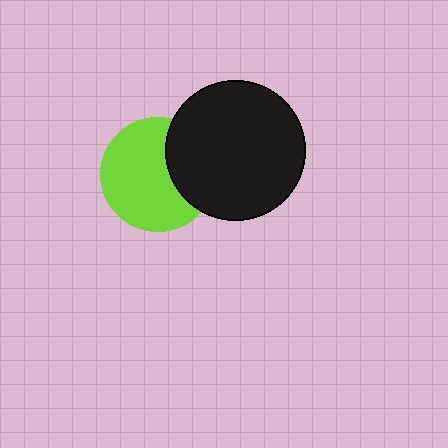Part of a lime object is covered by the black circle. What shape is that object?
It is a circle.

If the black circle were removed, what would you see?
You would see the complete lime circle.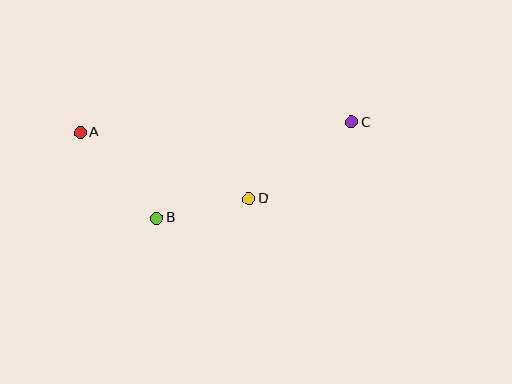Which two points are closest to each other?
Points B and D are closest to each other.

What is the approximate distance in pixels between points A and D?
The distance between A and D is approximately 181 pixels.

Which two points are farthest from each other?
Points A and C are farthest from each other.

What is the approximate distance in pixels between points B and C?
The distance between B and C is approximately 217 pixels.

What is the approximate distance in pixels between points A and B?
The distance between A and B is approximately 115 pixels.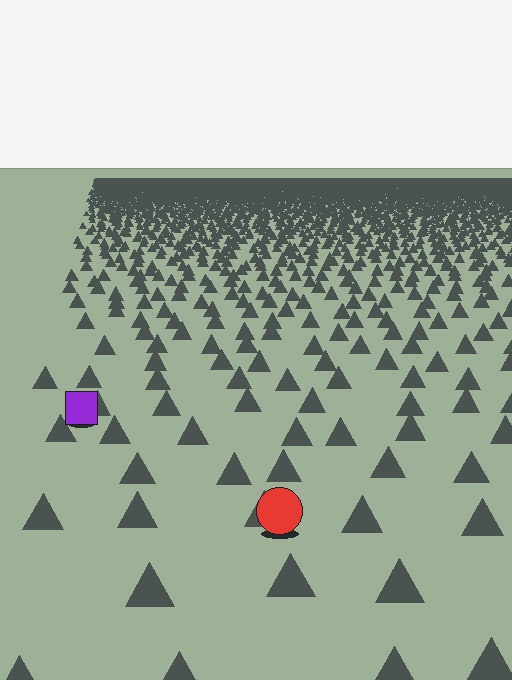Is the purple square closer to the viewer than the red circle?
No. The red circle is closer — you can tell from the texture gradient: the ground texture is coarser near it.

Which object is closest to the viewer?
The red circle is closest. The texture marks near it are larger and more spread out.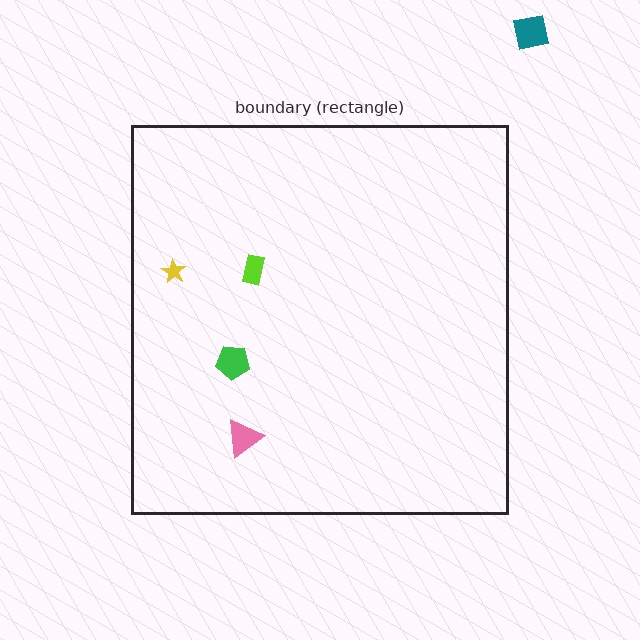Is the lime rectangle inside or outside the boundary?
Inside.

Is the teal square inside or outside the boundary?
Outside.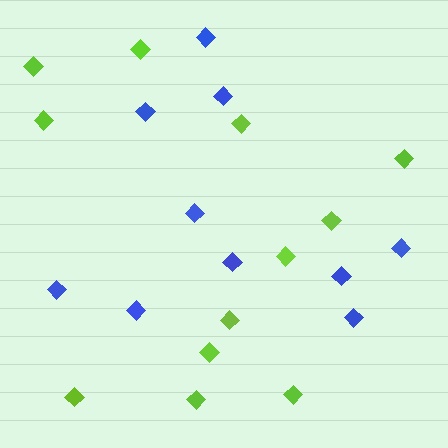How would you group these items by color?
There are 2 groups: one group of blue diamonds (10) and one group of lime diamonds (12).